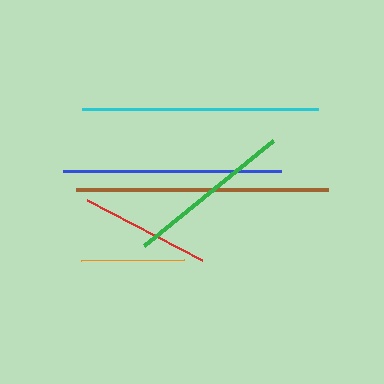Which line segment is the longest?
The brown line is the longest at approximately 252 pixels.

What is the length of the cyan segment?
The cyan segment is approximately 236 pixels long.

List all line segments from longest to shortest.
From longest to shortest: brown, cyan, blue, green, red, orange.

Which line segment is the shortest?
The orange line is the shortest at approximately 103 pixels.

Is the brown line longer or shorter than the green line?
The brown line is longer than the green line.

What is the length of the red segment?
The red segment is approximately 130 pixels long.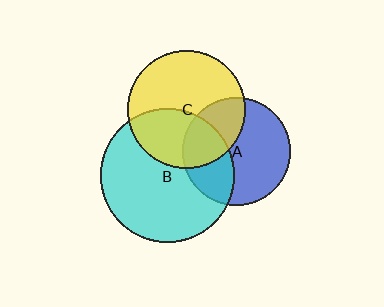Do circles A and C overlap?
Yes.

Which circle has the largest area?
Circle B (cyan).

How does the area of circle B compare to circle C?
Approximately 1.3 times.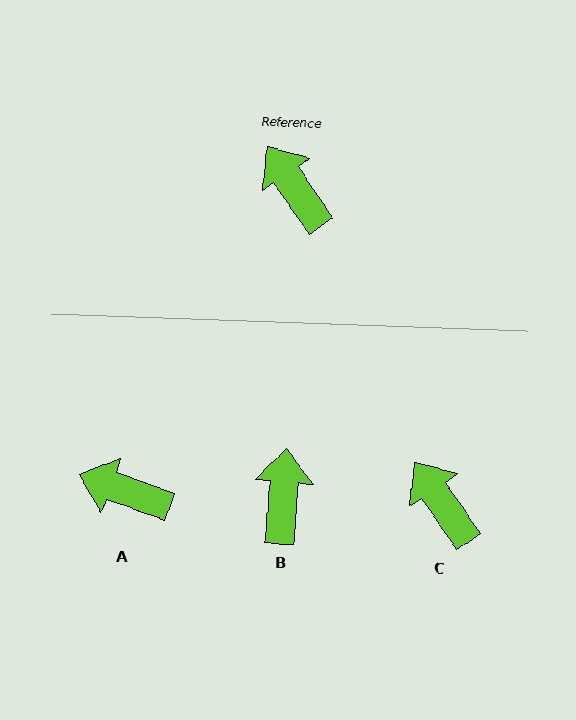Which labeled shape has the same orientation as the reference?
C.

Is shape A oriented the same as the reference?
No, it is off by about 36 degrees.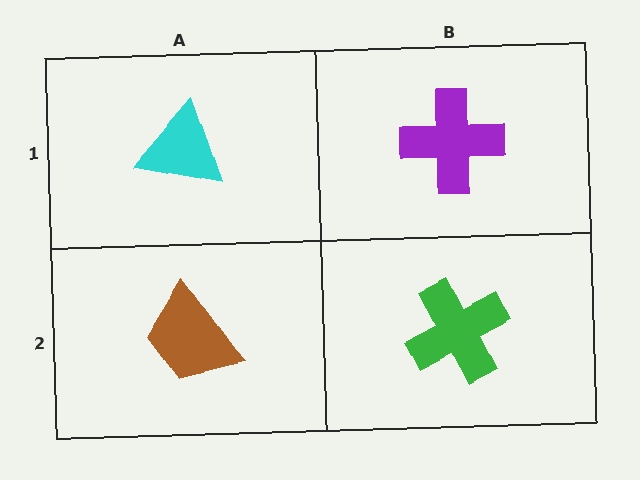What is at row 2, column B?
A green cross.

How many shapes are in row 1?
2 shapes.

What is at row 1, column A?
A cyan triangle.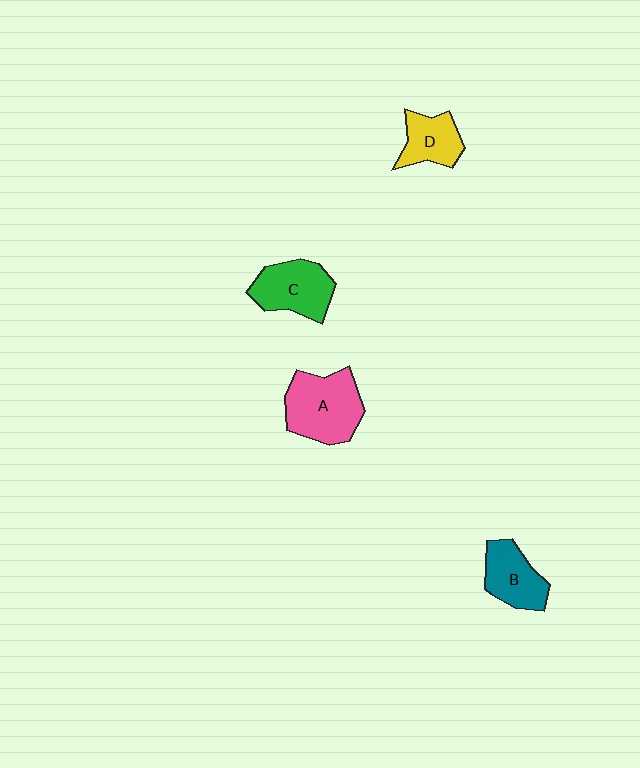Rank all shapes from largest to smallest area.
From largest to smallest: A (pink), C (green), B (teal), D (yellow).